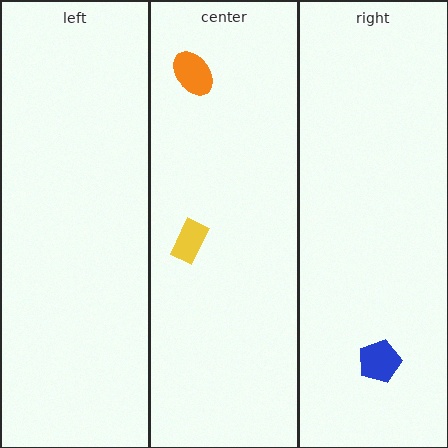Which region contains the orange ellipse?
The center region.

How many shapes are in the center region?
2.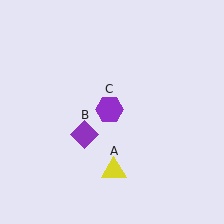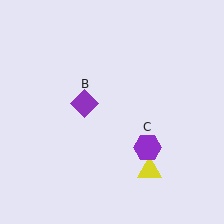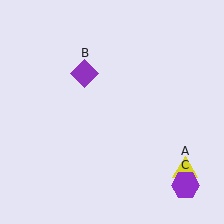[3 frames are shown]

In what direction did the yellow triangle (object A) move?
The yellow triangle (object A) moved right.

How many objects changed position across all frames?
3 objects changed position: yellow triangle (object A), purple diamond (object B), purple hexagon (object C).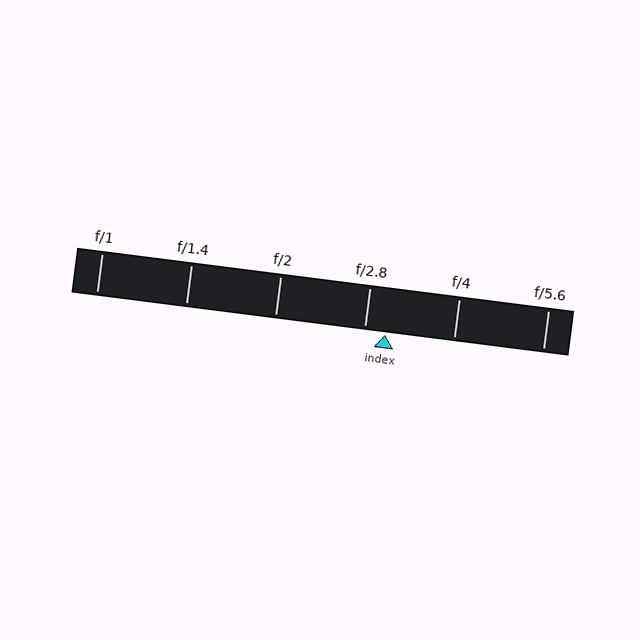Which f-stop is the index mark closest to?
The index mark is closest to f/2.8.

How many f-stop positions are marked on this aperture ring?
There are 6 f-stop positions marked.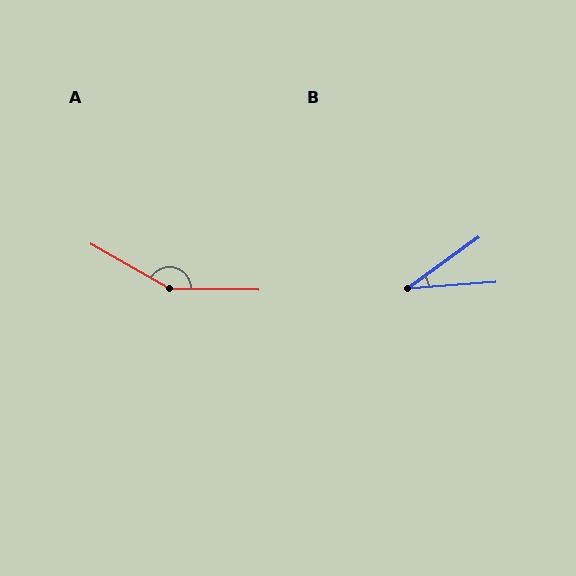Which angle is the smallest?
B, at approximately 31 degrees.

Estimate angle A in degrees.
Approximately 151 degrees.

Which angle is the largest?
A, at approximately 151 degrees.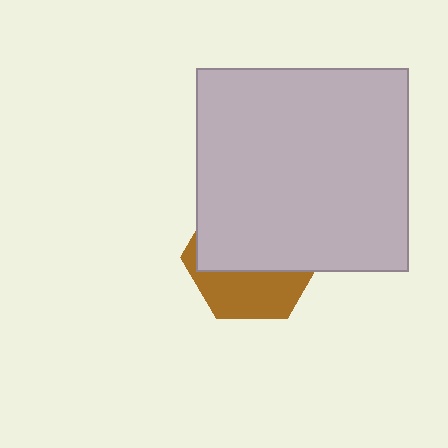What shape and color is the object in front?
The object in front is a light gray rectangle.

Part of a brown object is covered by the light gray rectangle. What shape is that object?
It is a hexagon.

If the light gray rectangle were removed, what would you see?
You would see the complete brown hexagon.